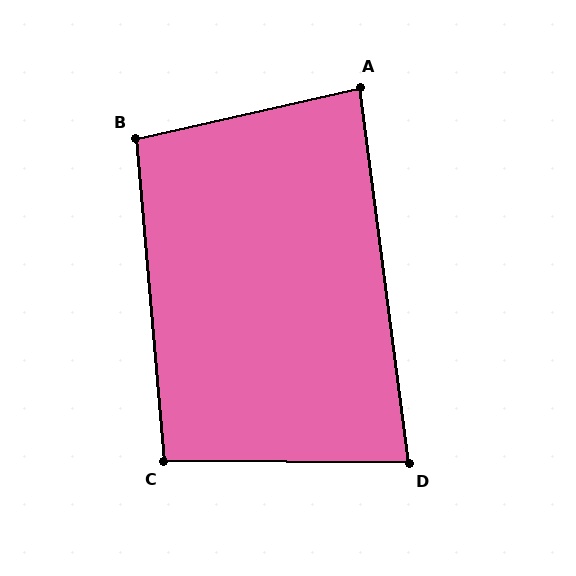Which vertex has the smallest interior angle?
D, at approximately 82 degrees.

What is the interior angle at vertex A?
Approximately 84 degrees (acute).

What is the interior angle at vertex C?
Approximately 96 degrees (obtuse).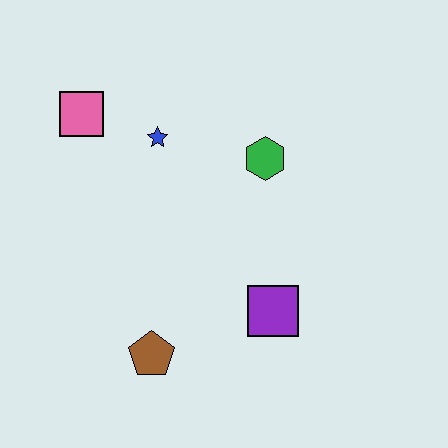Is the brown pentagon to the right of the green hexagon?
No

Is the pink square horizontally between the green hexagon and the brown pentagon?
No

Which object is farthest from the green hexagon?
The brown pentagon is farthest from the green hexagon.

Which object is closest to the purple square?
The brown pentagon is closest to the purple square.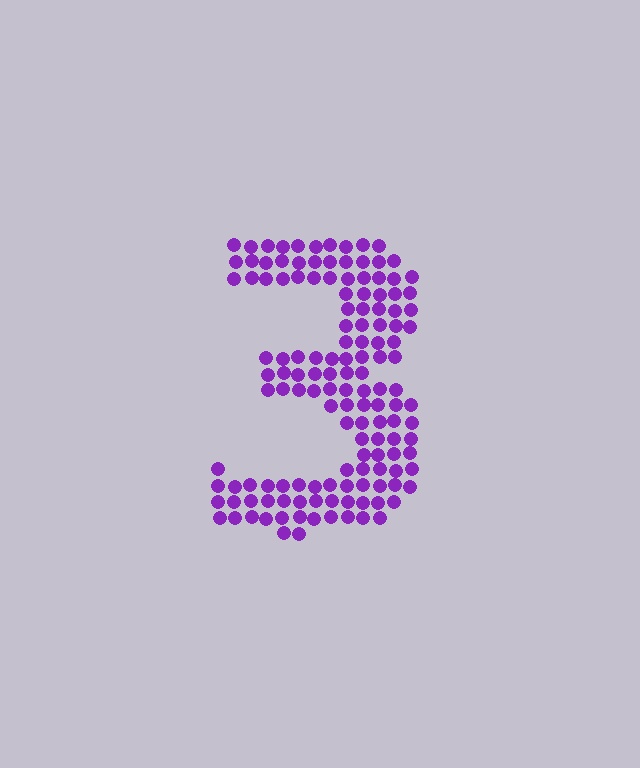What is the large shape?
The large shape is the digit 3.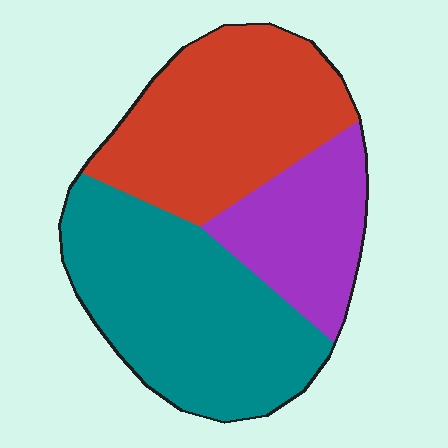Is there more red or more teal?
Teal.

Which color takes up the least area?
Purple, at roughly 20%.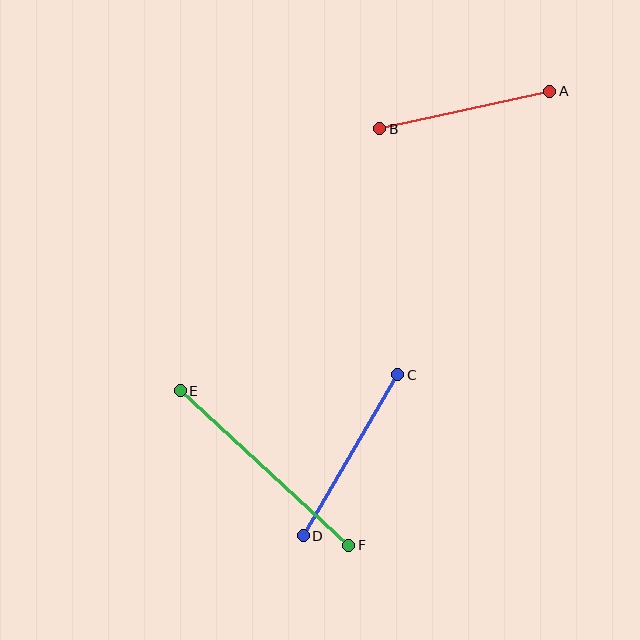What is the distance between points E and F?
The distance is approximately 229 pixels.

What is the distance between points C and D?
The distance is approximately 187 pixels.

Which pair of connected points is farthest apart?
Points E and F are farthest apart.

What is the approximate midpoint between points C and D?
The midpoint is at approximately (351, 455) pixels.